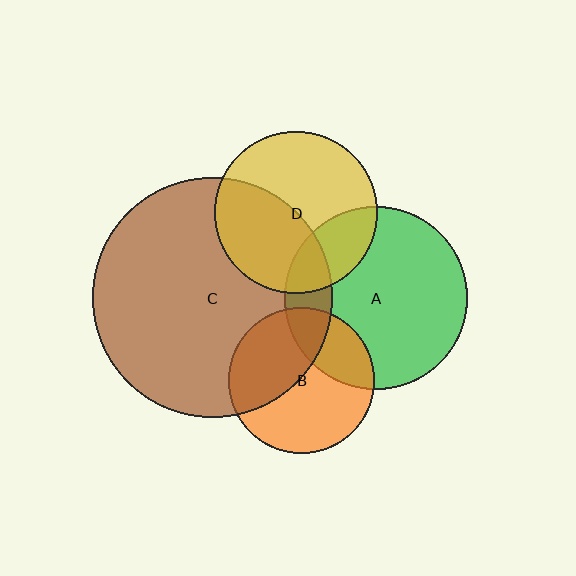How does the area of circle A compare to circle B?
Approximately 1.6 times.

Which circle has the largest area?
Circle C (brown).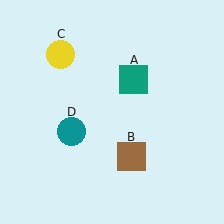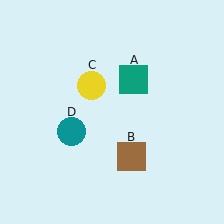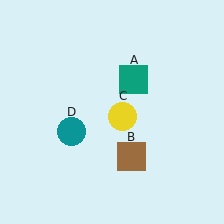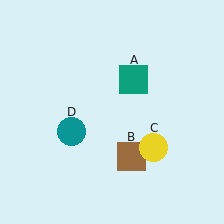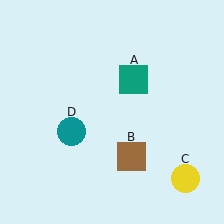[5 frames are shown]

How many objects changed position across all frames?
1 object changed position: yellow circle (object C).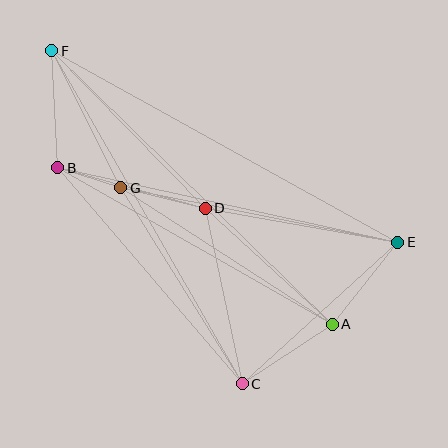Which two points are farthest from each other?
Points E and F are farthest from each other.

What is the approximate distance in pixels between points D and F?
The distance between D and F is approximately 220 pixels.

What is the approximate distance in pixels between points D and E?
The distance between D and E is approximately 196 pixels.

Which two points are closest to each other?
Points B and G are closest to each other.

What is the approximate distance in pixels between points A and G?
The distance between A and G is approximately 252 pixels.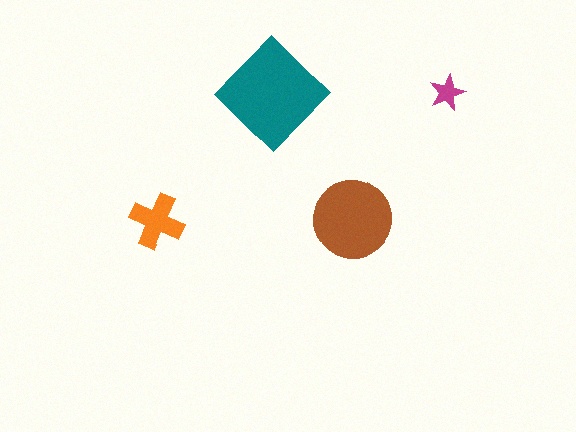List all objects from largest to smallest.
The teal diamond, the brown circle, the orange cross, the magenta star.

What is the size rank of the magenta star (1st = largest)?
4th.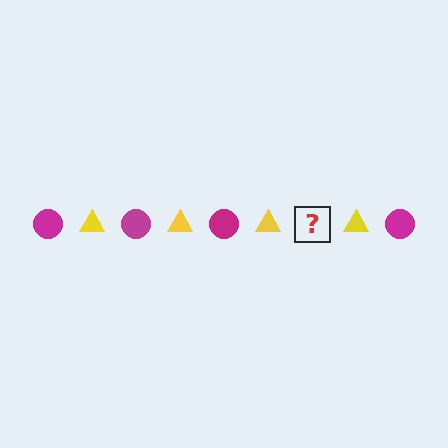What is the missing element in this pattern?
The missing element is a magenta circle.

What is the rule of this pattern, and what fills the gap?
The rule is that the pattern alternates between magenta circle and yellow triangle. The gap should be filled with a magenta circle.